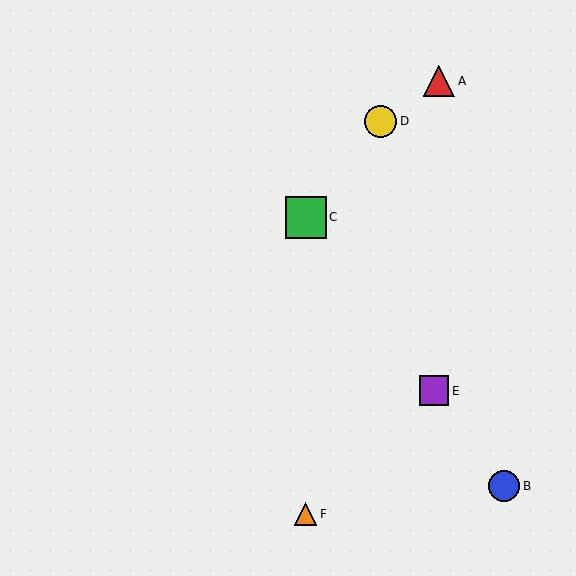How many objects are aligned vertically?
2 objects (C, F) are aligned vertically.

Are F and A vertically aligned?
No, F is at x≈306 and A is at x≈439.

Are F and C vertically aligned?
Yes, both are at x≈306.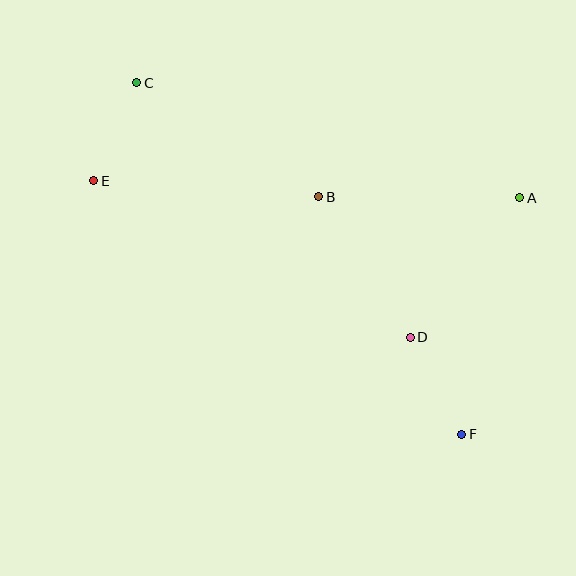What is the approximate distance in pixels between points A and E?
The distance between A and E is approximately 427 pixels.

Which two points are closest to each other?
Points C and E are closest to each other.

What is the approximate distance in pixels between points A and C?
The distance between A and C is approximately 400 pixels.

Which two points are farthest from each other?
Points C and F are farthest from each other.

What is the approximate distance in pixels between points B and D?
The distance between B and D is approximately 168 pixels.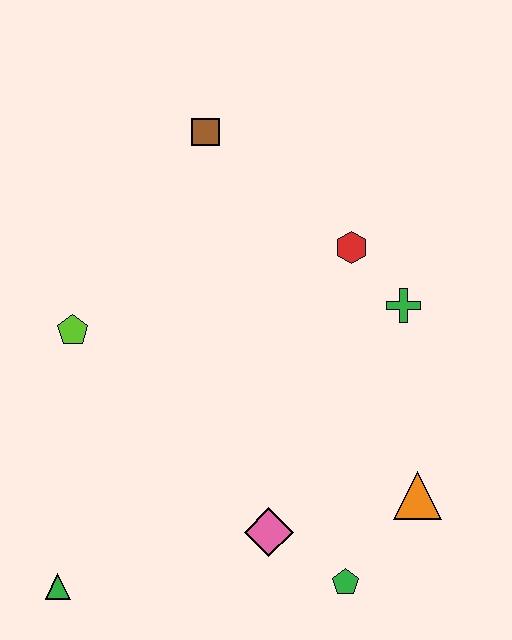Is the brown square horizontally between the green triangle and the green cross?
Yes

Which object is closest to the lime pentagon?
The brown square is closest to the lime pentagon.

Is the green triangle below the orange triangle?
Yes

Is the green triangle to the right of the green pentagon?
No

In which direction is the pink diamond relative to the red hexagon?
The pink diamond is below the red hexagon.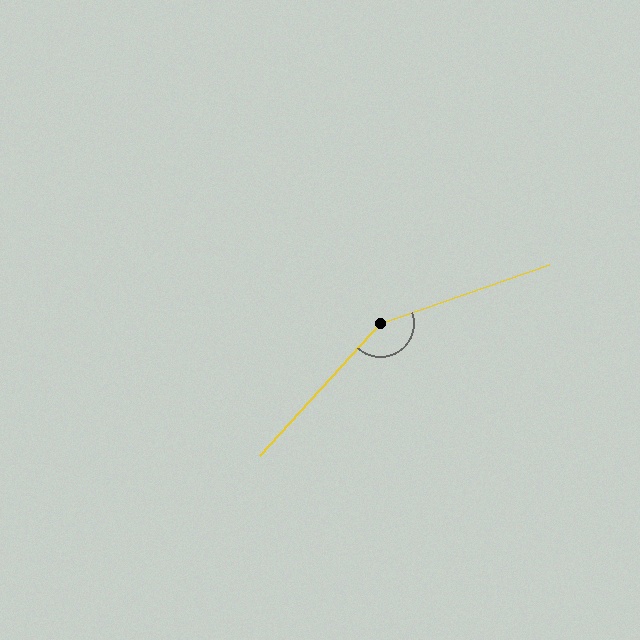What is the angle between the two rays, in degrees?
Approximately 151 degrees.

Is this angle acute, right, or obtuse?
It is obtuse.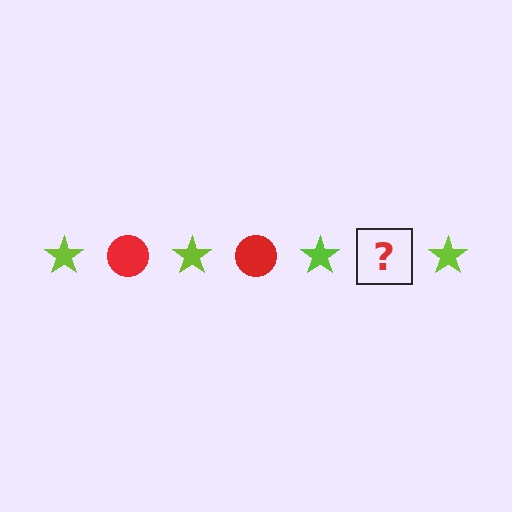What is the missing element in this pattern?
The missing element is a red circle.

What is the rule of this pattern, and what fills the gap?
The rule is that the pattern alternates between lime star and red circle. The gap should be filled with a red circle.